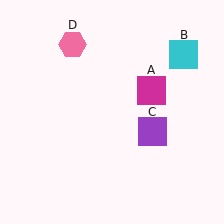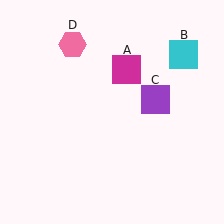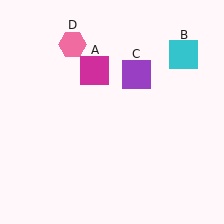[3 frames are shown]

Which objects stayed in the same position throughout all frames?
Cyan square (object B) and pink hexagon (object D) remained stationary.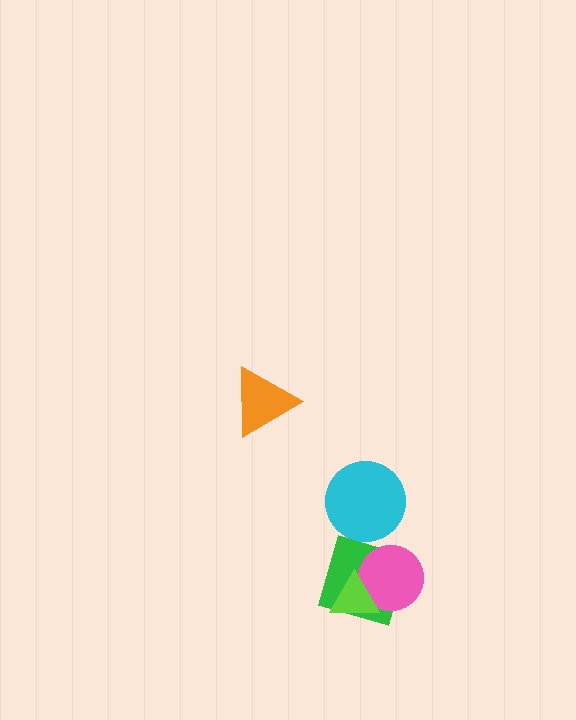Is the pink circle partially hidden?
Yes, it is partially covered by another shape.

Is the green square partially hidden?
Yes, it is partially covered by another shape.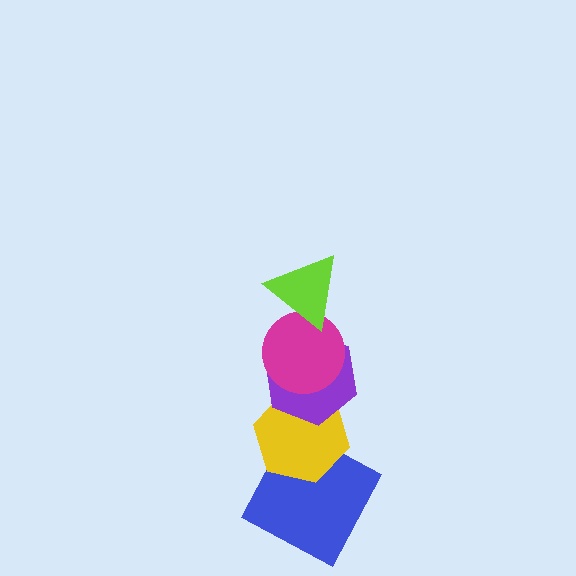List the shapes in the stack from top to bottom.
From top to bottom: the lime triangle, the magenta circle, the purple hexagon, the yellow hexagon, the blue square.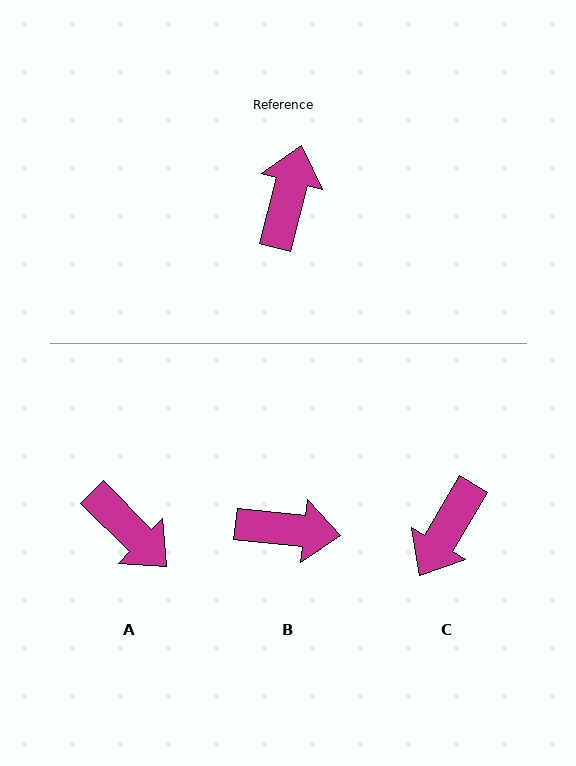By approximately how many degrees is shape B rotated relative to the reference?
Approximately 82 degrees clockwise.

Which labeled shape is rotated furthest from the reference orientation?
C, about 164 degrees away.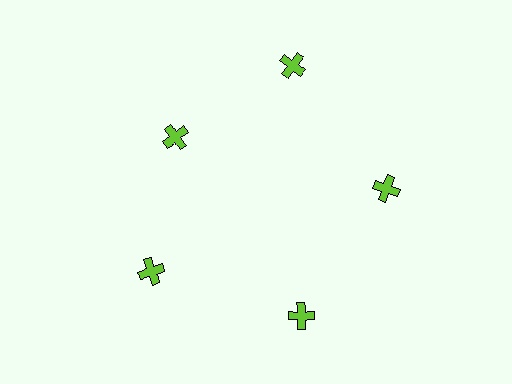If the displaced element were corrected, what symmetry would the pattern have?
It would have 5-fold rotational symmetry — the pattern would map onto itself every 72 degrees.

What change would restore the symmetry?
The symmetry would be restored by moving it outward, back onto the ring so that all 5 crosses sit at equal angles and equal distance from the center.